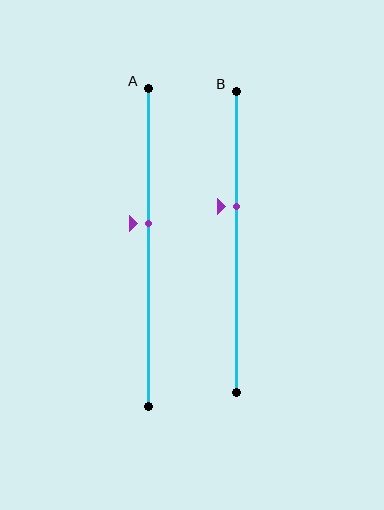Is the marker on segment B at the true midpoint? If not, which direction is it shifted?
No, the marker on segment B is shifted upward by about 12% of the segment length.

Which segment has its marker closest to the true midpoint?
Segment A has its marker closest to the true midpoint.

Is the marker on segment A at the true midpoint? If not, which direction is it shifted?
No, the marker on segment A is shifted upward by about 7% of the segment length.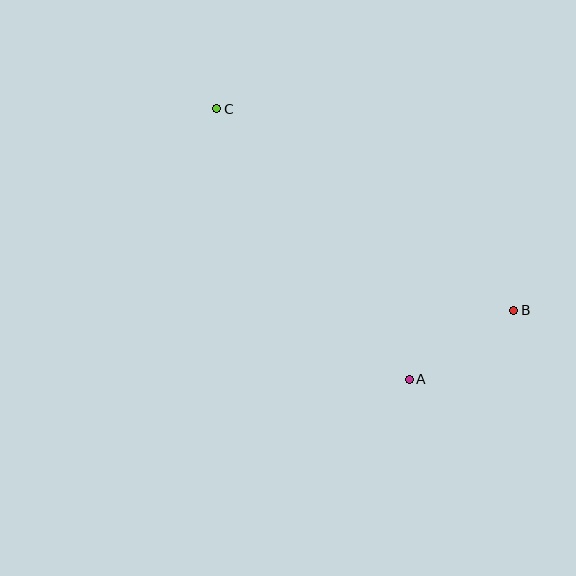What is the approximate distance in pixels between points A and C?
The distance between A and C is approximately 332 pixels.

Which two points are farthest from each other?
Points B and C are farthest from each other.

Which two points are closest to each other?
Points A and B are closest to each other.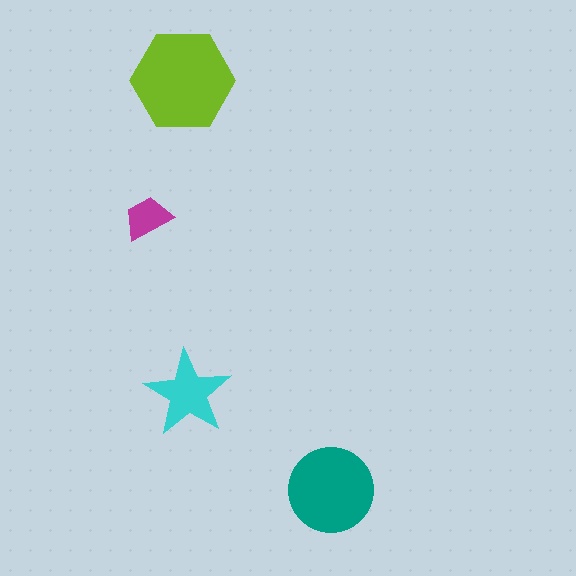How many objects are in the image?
There are 4 objects in the image.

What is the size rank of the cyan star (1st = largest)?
3rd.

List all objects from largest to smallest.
The lime hexagon, the teal circle, the cyan star, the magenta trapezoid.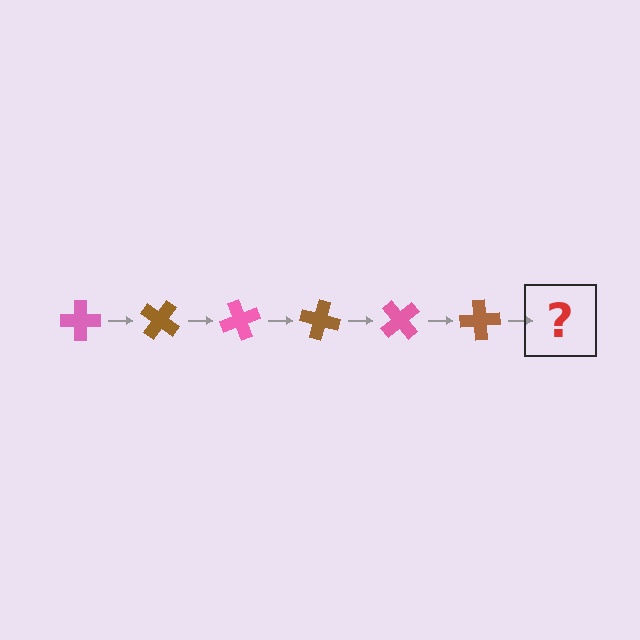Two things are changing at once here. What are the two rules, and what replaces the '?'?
The two rules are that it rotates 35 degrees each step and the color cycles through pink and brown. The '?' should be a pink cross, rotated 210 degrees from the start.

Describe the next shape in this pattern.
It should be a pink cross, rotated 210 degrees from the start.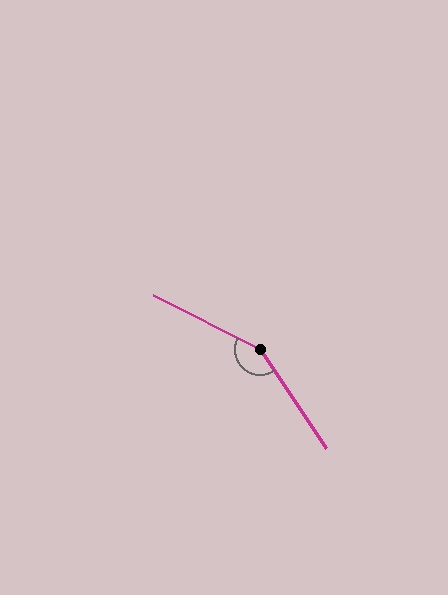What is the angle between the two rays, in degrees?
Approximately 151 degrees.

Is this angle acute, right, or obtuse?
It is obtuse.